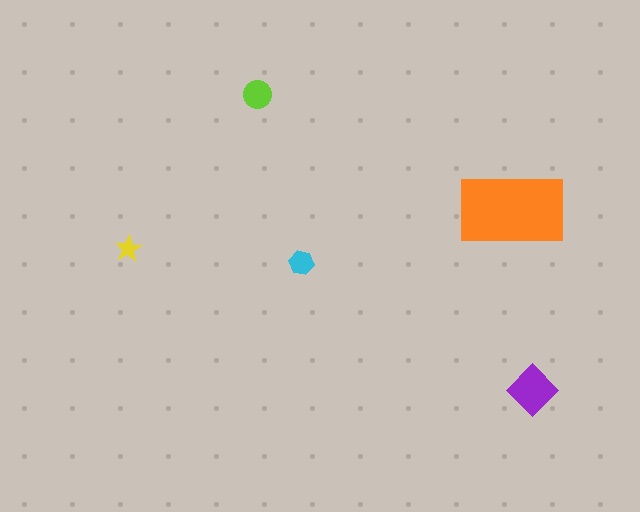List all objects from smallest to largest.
The yellow star, the cyan hexagon, the lime circle, the purple diamond, the orange rectangle.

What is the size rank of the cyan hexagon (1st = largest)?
4th.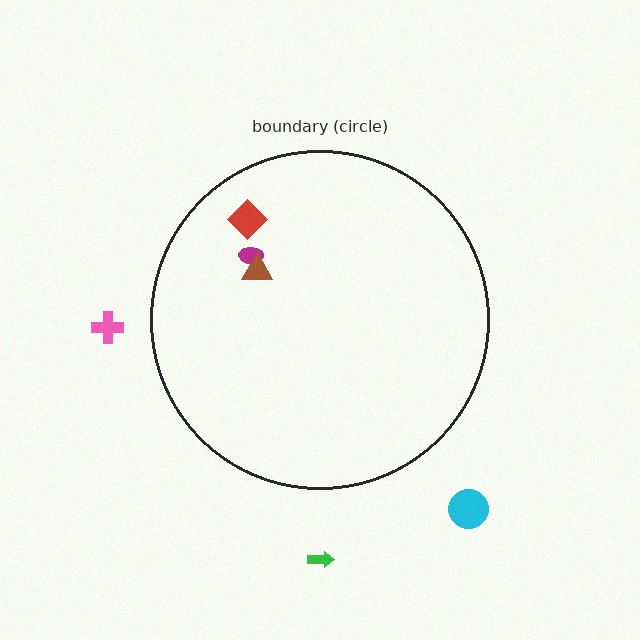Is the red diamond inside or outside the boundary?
Inside.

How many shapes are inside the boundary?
3 inside, 3 outside.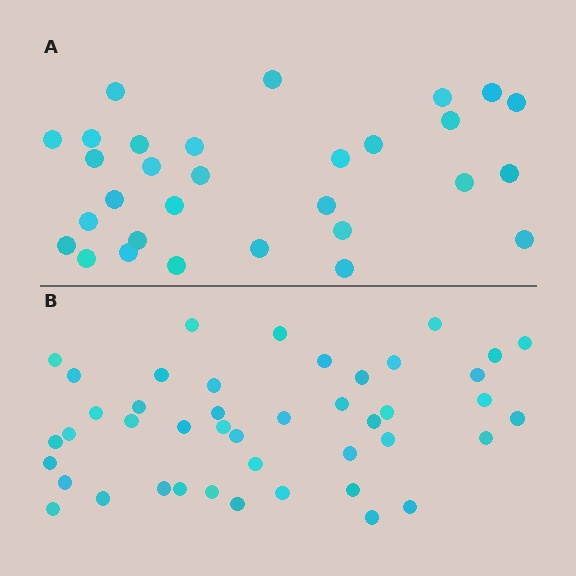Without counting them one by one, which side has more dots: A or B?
Region B (the bottom region) has more dots.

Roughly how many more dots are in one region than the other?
Region B has approximately 15 more dots than region A.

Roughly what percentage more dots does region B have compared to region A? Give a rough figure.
About 45% more.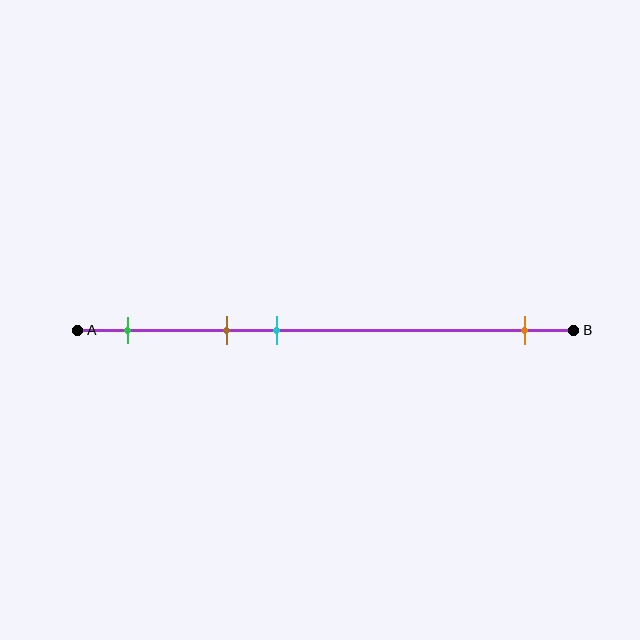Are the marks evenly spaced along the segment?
No, the marks are not evenly spaced.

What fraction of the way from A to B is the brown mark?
The brown mark is approximately 30% (0.3) of the way from A to B.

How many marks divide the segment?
There are 4 marks dividing the segment.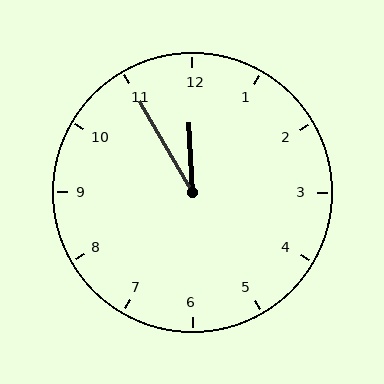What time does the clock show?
11:55.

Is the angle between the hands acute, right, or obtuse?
It is acute.